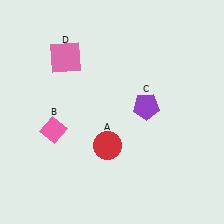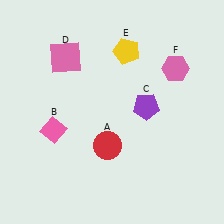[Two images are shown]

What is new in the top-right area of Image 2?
A pink hexagon (F) was added in the top-right area of Image 2.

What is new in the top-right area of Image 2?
A yellow pentagon (E) was added in the top-right area of Image 2.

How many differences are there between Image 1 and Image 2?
There are 2 differences between the two images.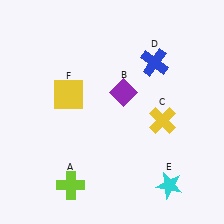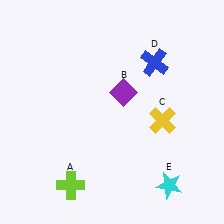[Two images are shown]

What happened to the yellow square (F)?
The yellow square (F) was removed in Image 2. It was in the top-left area of Image 1.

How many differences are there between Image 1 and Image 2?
There is 1 difference between the two images.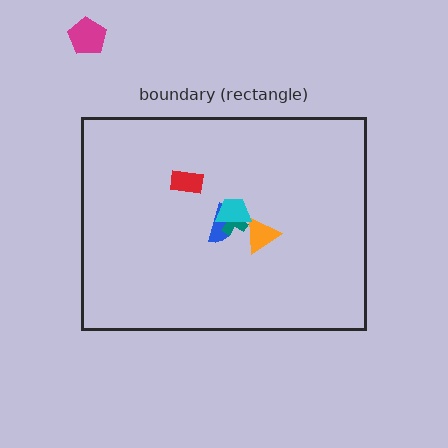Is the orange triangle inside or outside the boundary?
Inside.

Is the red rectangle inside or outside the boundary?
Inside.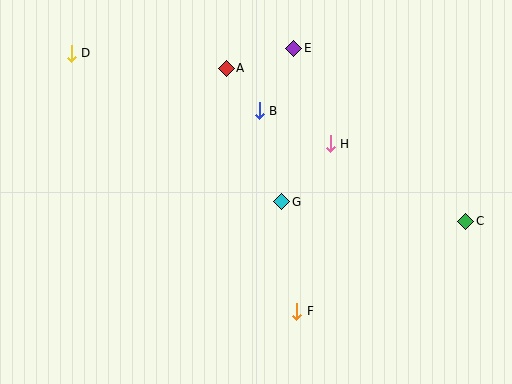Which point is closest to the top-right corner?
Point E is closest to the top-right corner.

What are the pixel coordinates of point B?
Point B is at (259, 111).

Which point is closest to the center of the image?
Point G at (282, 202) is closest to the center.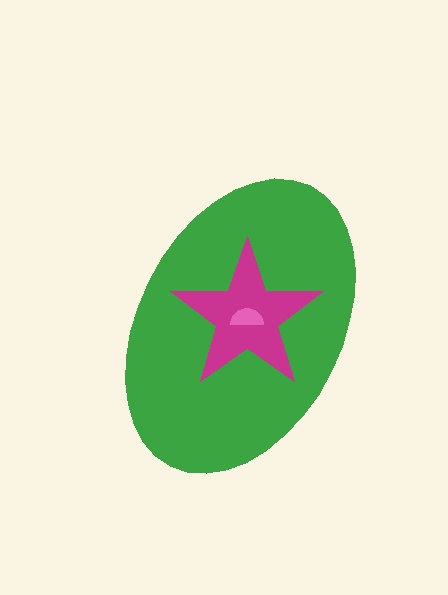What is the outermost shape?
The green ellipse.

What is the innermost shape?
The pink semicircle.